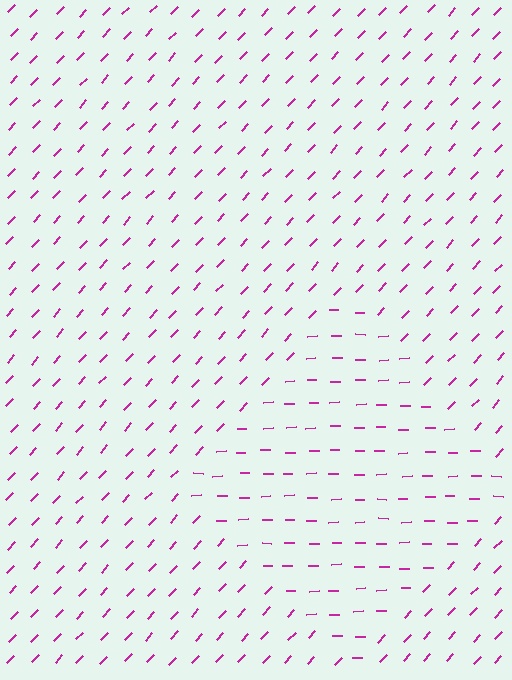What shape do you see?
I see a diamond.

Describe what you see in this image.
The image is filled with small magenta line segments. A diamond region in the image has lines oriented differently from the surrounding lines, creating a visible texture boundary.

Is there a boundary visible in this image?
Yes, there is a texture boundary formed by a change in line orientation.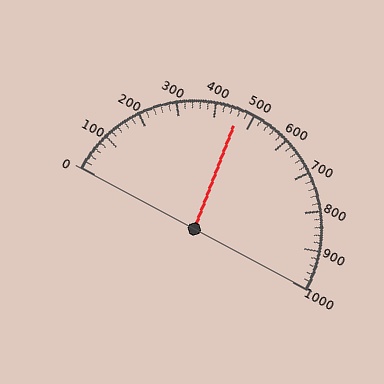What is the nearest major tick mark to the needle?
The nearest major tick mark is 500.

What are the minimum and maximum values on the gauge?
The gauge ranges from 0 to 1000.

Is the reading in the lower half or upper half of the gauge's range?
The reading is in the lower half of the range (0 to 1000).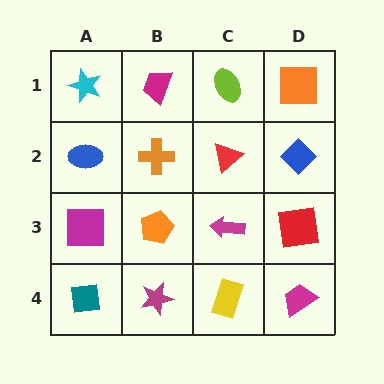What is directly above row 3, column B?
An orange cross.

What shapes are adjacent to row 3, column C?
A red triangle (row 2, column C), a yellow rectangle (row 4, column C), an orange pentagon (row 3, column B), a red square (row 3, column D).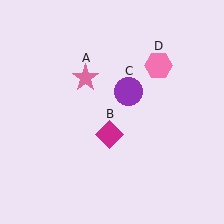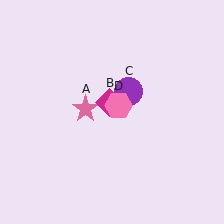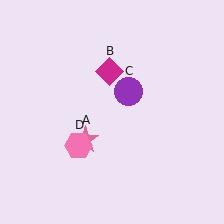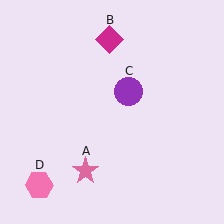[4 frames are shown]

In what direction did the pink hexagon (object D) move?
The pink hexagon (object D) moved down and to the left.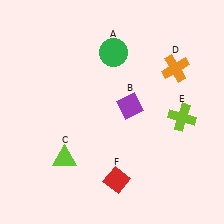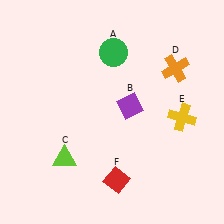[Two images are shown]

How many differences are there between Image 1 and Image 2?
There is 1 difference between the two images.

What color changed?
The cross (E) changed from lime in Image 1 to yellow in Image 2.